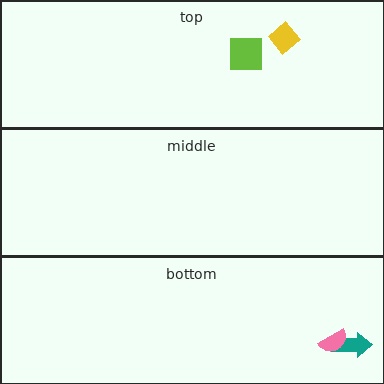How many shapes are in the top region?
2.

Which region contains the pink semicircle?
The bottom region.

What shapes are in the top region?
The yellow diamond, the lime square.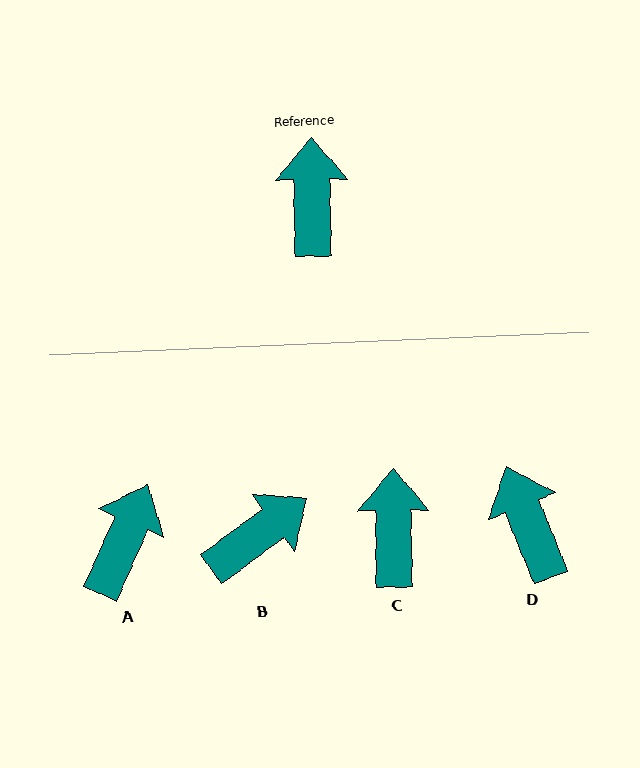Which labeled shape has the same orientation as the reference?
C.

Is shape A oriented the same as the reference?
No, it is off by about 24 degrees.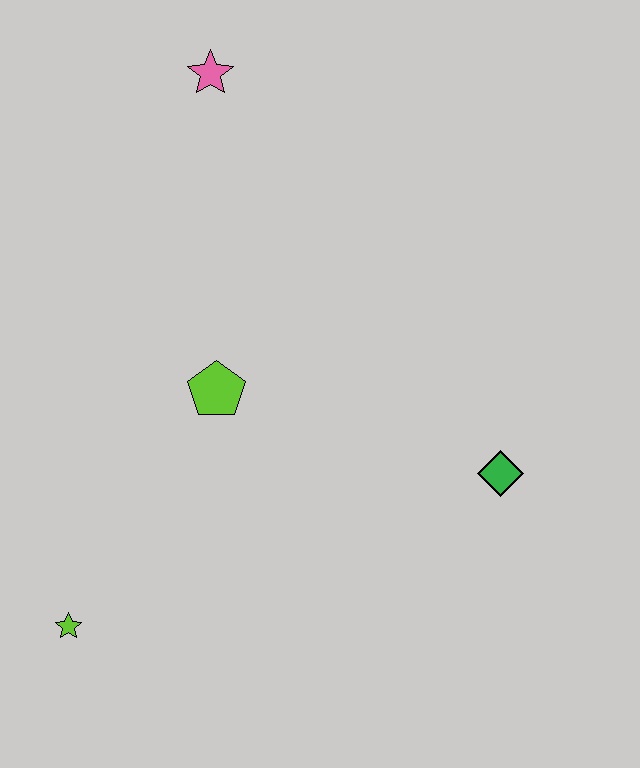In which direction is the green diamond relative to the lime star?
The green diamond is to the right of the lime star.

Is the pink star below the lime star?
No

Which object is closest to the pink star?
The lime pentagon is closest to the pink star.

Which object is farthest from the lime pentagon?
The pink star is farthest from the lime pentagon.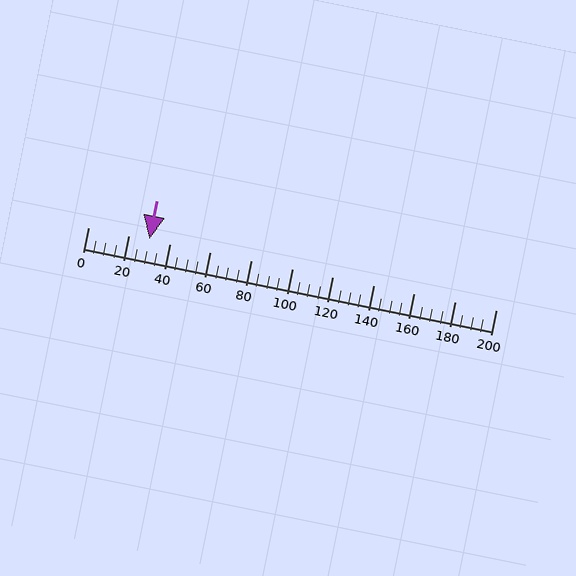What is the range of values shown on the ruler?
The ruler shows values from 0 to 200.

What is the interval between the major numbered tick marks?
The major tick marks are spaced 20 units apart.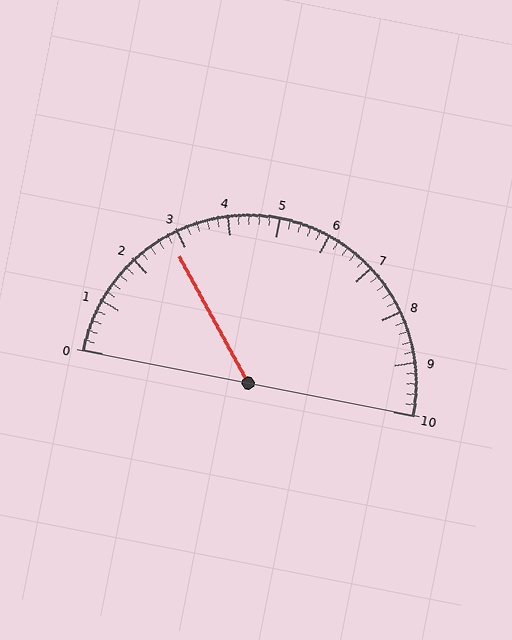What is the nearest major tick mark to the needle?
The nearest major tick mark is 3.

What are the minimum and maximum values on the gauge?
The gauge ranges from 0 to 10.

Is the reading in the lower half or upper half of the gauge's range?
The reading is in the lower half of the range (0 to 10).